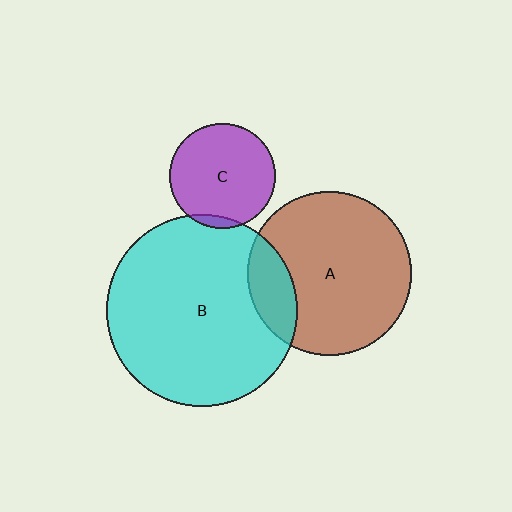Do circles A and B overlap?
Yes.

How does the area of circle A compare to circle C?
Approximately 2.4 times.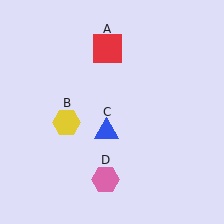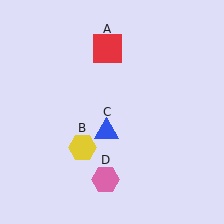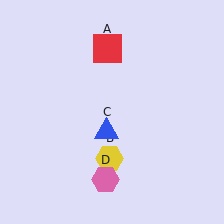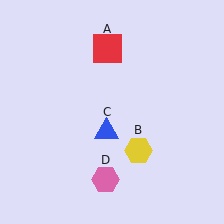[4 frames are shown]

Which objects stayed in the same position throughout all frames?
Red square (object A) and blue triangle (object C) and pink hexagon (object D) remained stationary.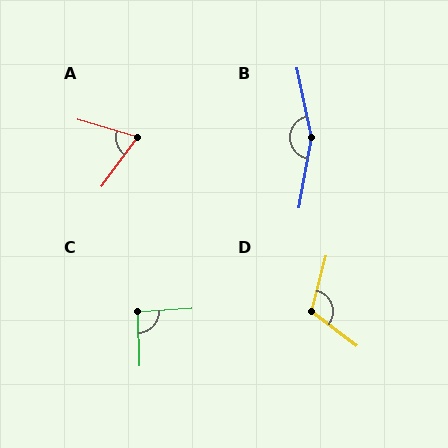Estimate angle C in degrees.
Approximately 92 degrees.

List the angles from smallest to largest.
A (70°), C (92°), D (111°), B (158°).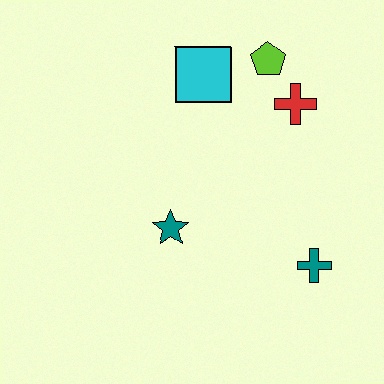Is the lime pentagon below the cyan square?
No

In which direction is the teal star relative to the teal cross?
The teal star is to the left of the teal cross.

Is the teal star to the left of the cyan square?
Yes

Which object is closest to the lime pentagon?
The red cross is closest to the lime pentagon.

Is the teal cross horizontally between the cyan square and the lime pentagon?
No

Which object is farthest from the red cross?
The teal star is farthest from the red cross.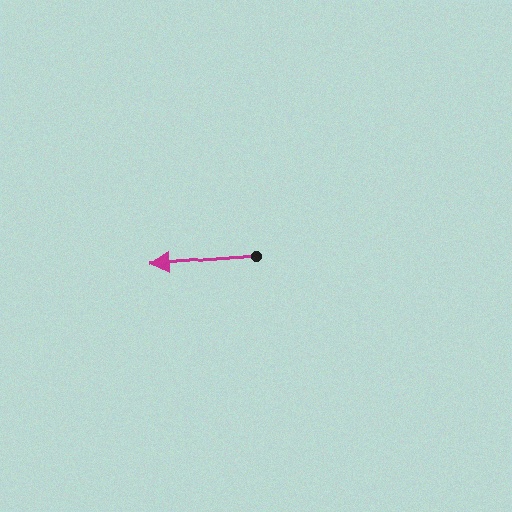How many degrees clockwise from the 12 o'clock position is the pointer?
Approximately 265 degrees.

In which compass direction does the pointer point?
West.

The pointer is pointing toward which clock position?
Roughly 9 o'clock.